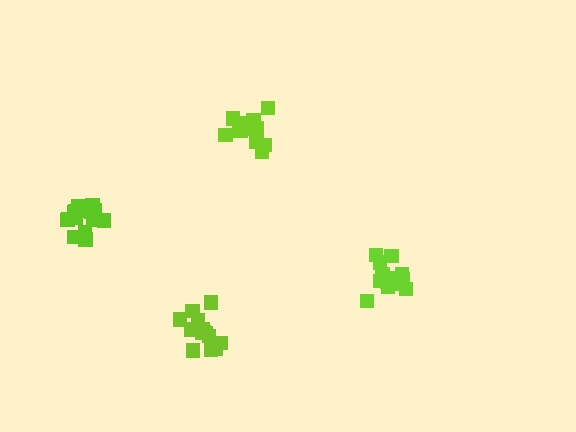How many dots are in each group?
Group 1: 15 dots, Group 2: 14 dots, Group 3: 15 dots, Group 4: 15 dots (59 total).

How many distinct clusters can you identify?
There are 4 distinct clusters.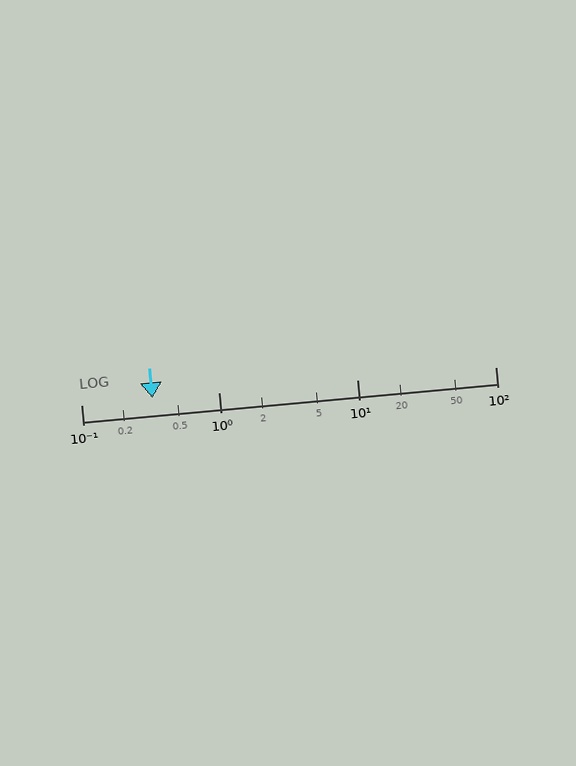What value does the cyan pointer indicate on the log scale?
The pointer indicates approximately 0.33.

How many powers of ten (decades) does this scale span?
The scale spans 3 decades, from 0.1 to 100.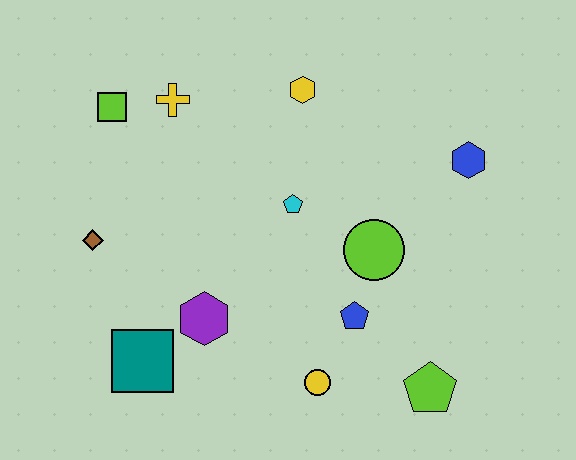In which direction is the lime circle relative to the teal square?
The lime circle is to the right of the teal square.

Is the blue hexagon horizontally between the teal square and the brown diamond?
No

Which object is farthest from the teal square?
The blue hexagon is farthest from the teal square.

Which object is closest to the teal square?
The purple hexagon is closest to the teal square.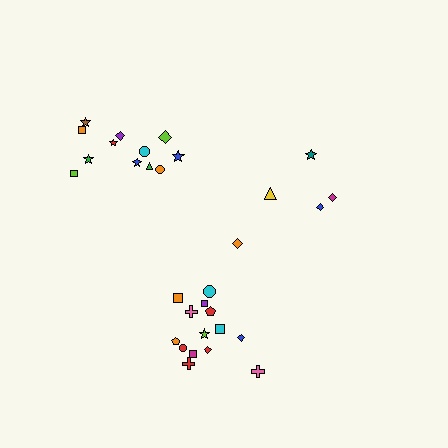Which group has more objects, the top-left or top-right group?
The top-left group.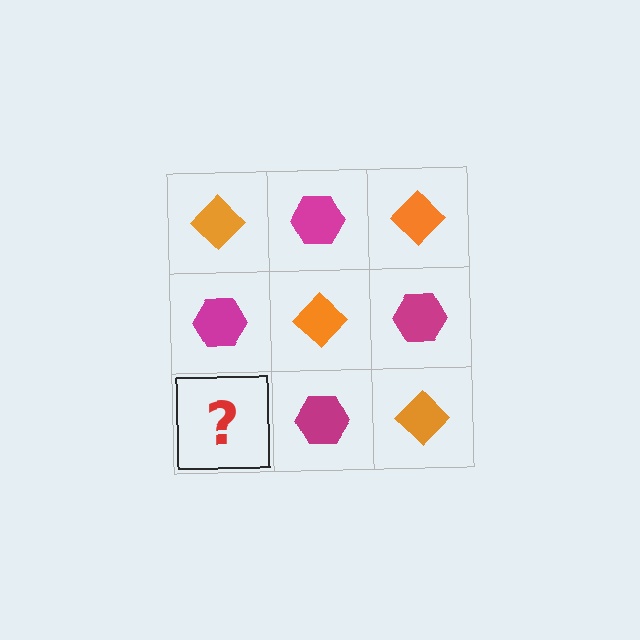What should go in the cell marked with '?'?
The missing cell should contain an orange diamond.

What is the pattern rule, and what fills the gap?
The rule is that it alternates orange diamond and magenta hexagon in a checkerboard pattern. The gap should be filled with an orange diamond.